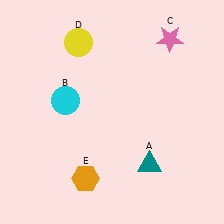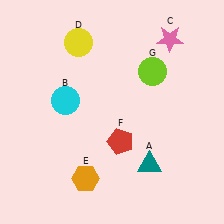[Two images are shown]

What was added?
A red pentagon (F), a lime circle (G) were added in Image 2.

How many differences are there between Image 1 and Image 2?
There are 2 differences between the two images.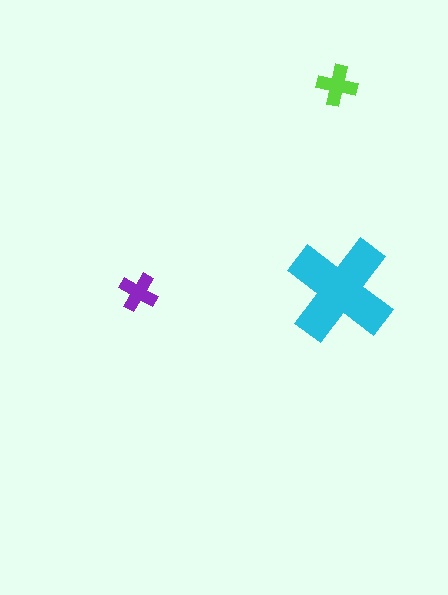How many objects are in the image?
There are 3 objects in the image.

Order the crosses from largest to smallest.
the cyan one, the lime one, the purple one.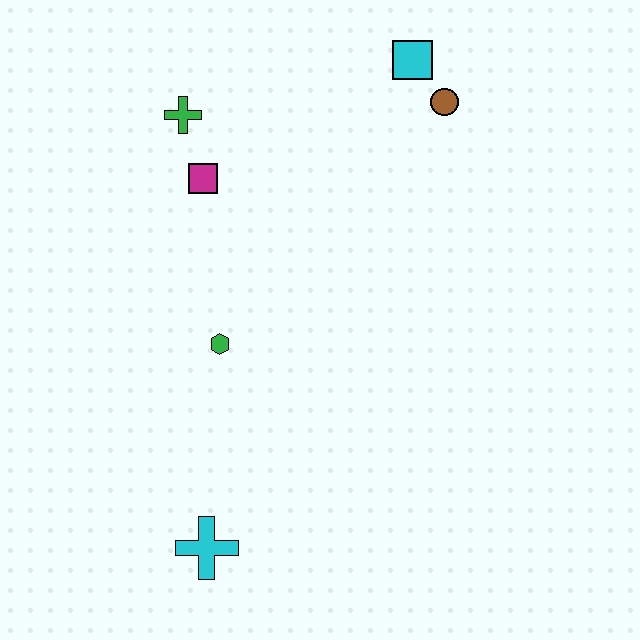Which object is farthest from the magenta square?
The cyan cross is farthest from the magenta square.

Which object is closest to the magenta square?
The green cross is closest to the magenta square.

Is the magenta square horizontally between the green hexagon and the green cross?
Yes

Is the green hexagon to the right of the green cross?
Yes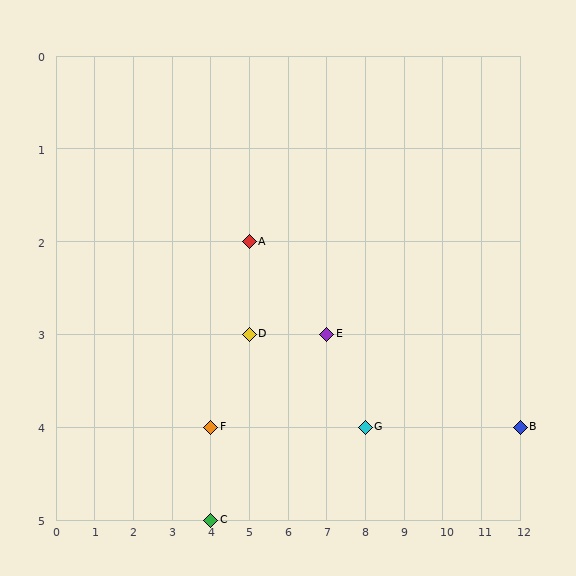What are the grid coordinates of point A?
Point A is at grid coordinates (5, 2).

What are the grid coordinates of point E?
Point E is at grid coordinates (7, 3).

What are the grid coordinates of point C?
Point C is at grid coordinates (4, 5).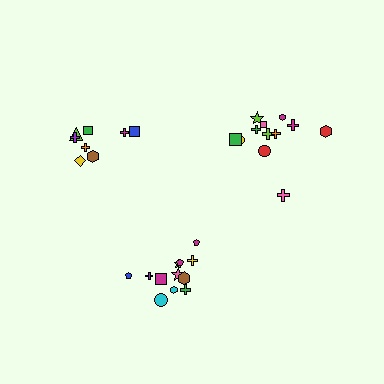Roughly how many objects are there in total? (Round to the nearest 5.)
Roughly 30 objects in total.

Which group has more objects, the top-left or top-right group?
The top-right group.